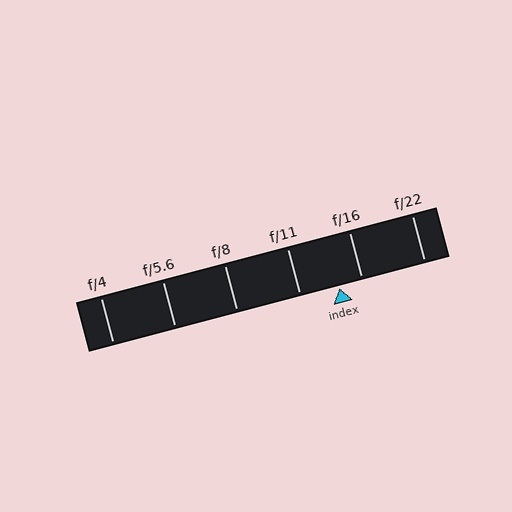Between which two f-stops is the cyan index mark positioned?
The index mark is between f/11 and f/16.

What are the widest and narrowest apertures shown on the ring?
The widest aperture shown is f/4 and the narrowest is f/22.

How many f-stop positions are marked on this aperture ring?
There are 6 f-stop positions marked.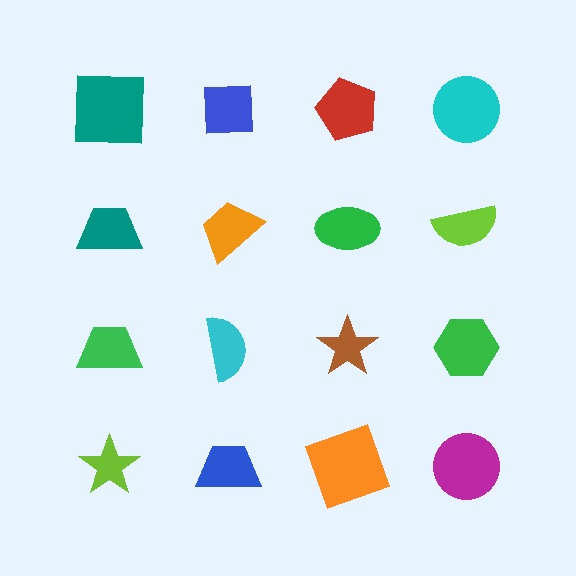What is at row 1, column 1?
A teal square.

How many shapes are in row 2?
4 shapes.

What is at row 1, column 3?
A red pentagon.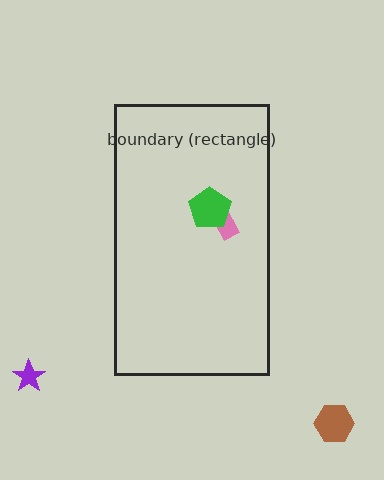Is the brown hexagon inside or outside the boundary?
Outside.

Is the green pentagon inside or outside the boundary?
Inside.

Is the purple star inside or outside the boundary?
Outside.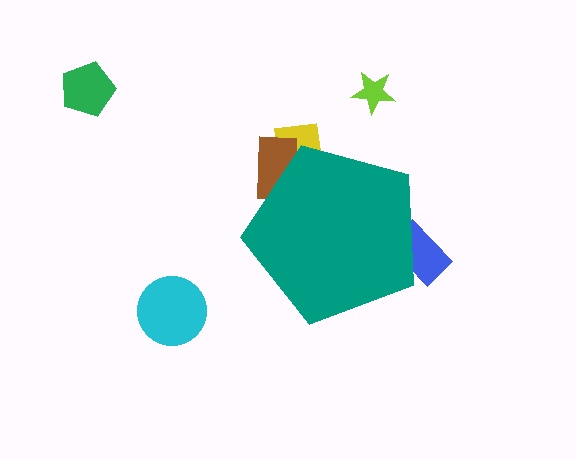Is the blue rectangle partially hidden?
Yes, the blue rectangle is partially hidden behind the teal pentagon.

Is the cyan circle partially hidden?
No, the cyan circle is fully visible.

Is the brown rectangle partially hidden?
Yes, the brown rectangle is partially hidden behind the teal pentagon.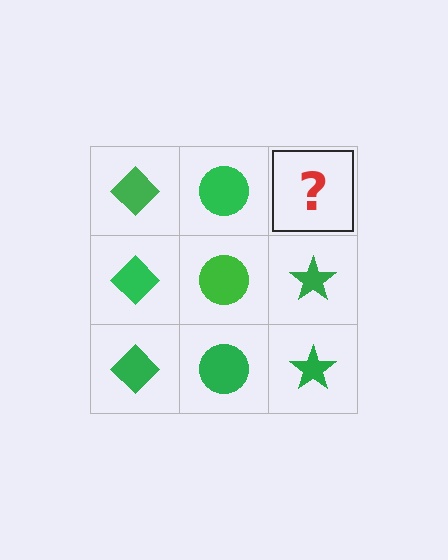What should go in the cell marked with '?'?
The missing cell should contain a green star.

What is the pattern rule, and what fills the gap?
The rule is that each column has a consistent shape. The gap should be filled with a green star.